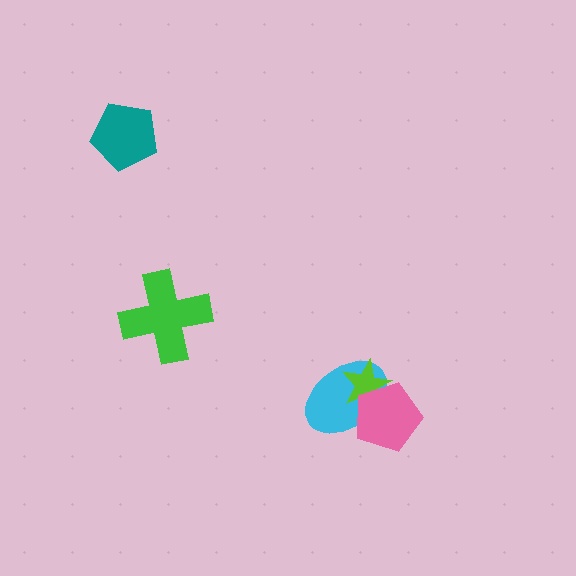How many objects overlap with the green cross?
0 objects overlap with the green cross.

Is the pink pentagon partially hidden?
No, no other shape covers it.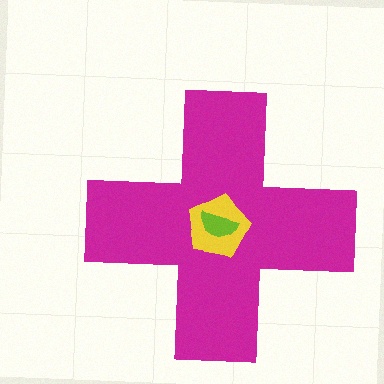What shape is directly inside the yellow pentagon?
The lime semicircle.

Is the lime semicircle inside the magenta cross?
Yes.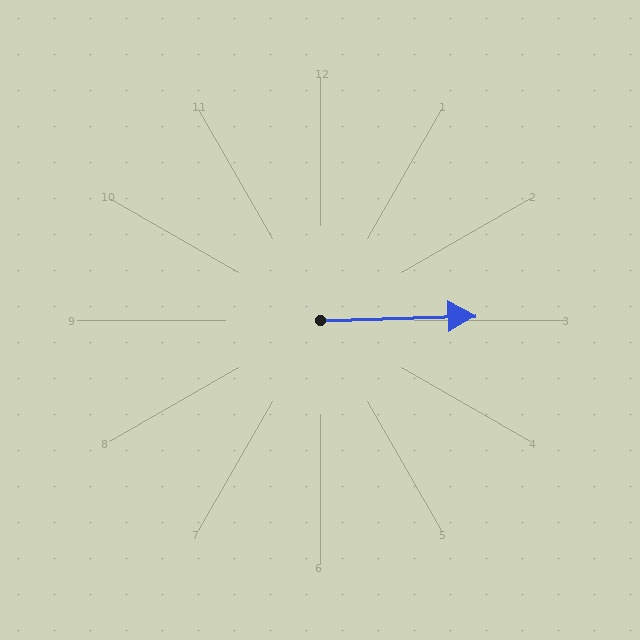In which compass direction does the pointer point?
East.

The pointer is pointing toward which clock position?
Roughly 3 o'clock.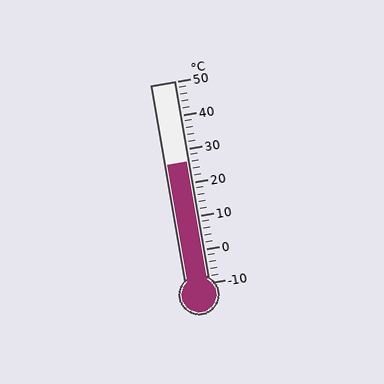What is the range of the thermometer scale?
The thermometer scale ranges from -10°C to 50°C.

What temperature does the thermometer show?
The thermometer shows approximately 26°C.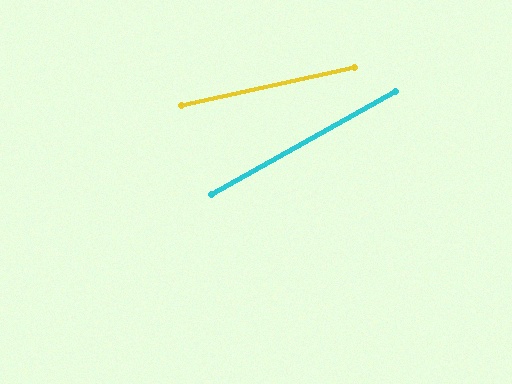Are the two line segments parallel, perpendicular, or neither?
Neither parallel nor perpendicular — they differ by about 17°.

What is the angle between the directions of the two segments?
Approximately 17 degrees.